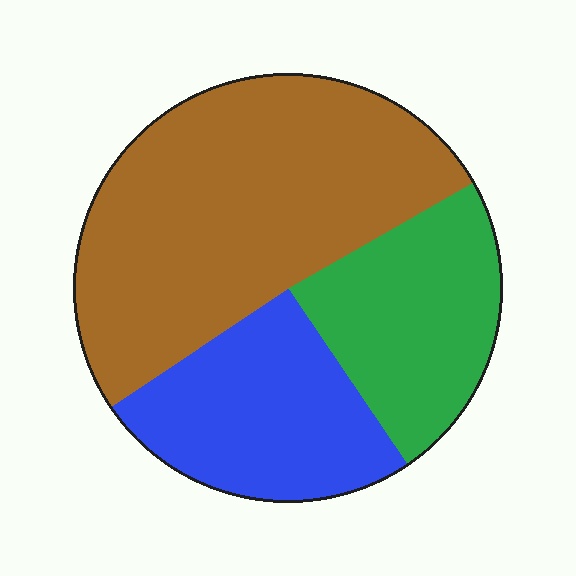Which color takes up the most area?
Brown, at roughly 50%.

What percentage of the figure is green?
Green covers 24% of the figure.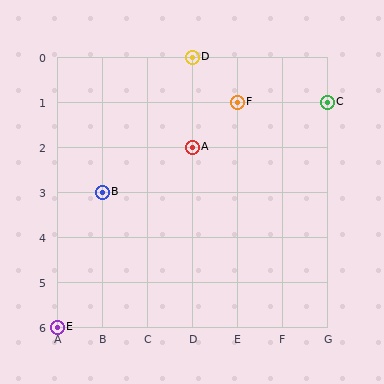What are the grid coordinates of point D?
Point D is at grid coordinates (D, 0).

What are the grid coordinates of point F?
Point F is at grid coordinates (E, 1).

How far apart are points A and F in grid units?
Points A and F are 1 column and 1 row apart (about 1.4 grid units diagonally).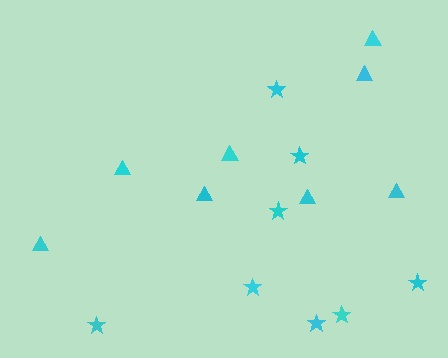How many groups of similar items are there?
There are 2 groups: one group of stars (8) and one group of triangles (8).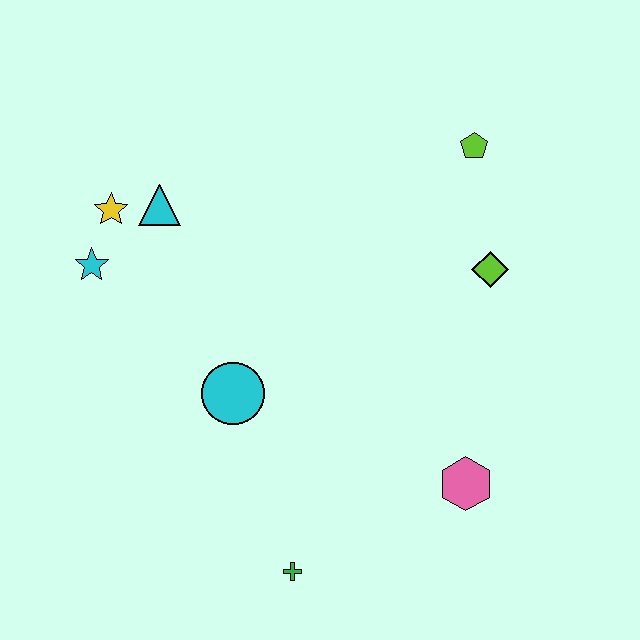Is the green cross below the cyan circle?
Yes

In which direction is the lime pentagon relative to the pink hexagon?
The lime pentagon is above the pink hexagon.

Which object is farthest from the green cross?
The lime pentagon is farthest from the green cross.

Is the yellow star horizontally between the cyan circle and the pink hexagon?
No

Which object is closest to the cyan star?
The yellow star is closest to the cyan star.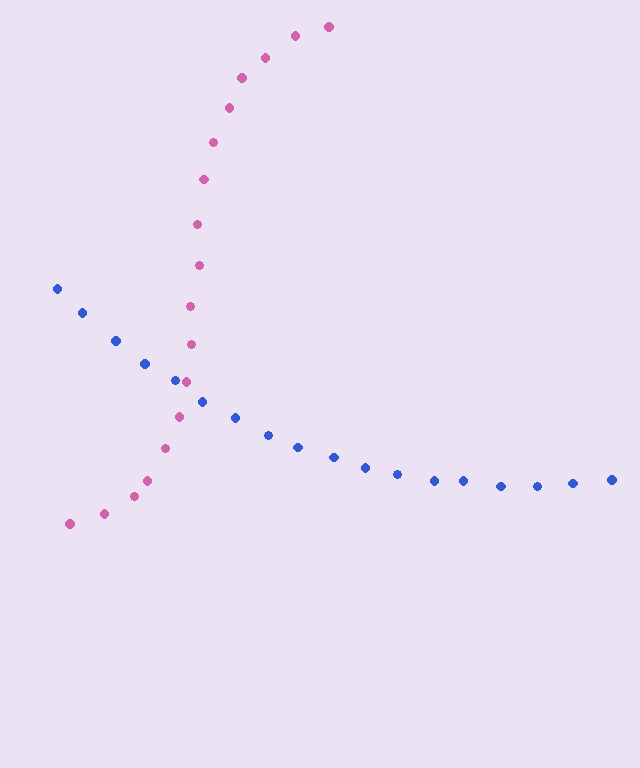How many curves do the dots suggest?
There are 2 distinct paths.